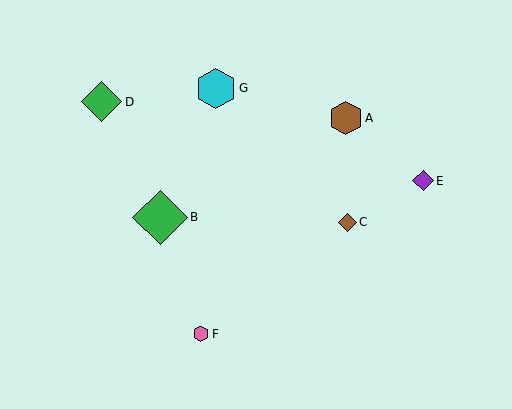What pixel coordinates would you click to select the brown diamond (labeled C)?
Click at (347, 222) to select the brown diamond C.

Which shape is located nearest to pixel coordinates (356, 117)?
The brown hexagon (labeled A) at (346, 118) is nearest to that location.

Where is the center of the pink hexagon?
The center of the pink hexagon is at (201, 334).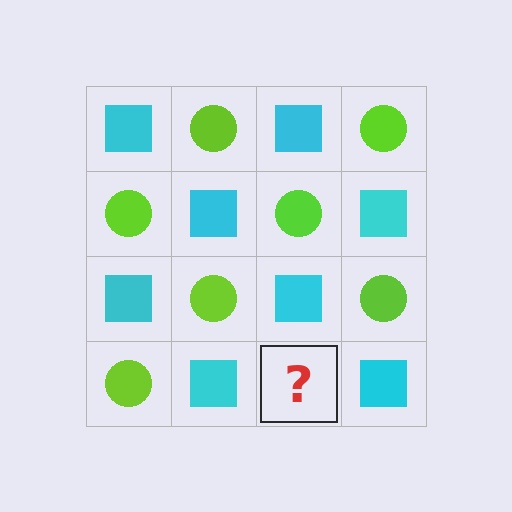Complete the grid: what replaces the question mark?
The question mark should be replaced with a lime circle.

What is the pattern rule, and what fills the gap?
The rule is that it alternates cyan square and lime circle in a checkerboard pattern. The gap should be filled with a lime circle.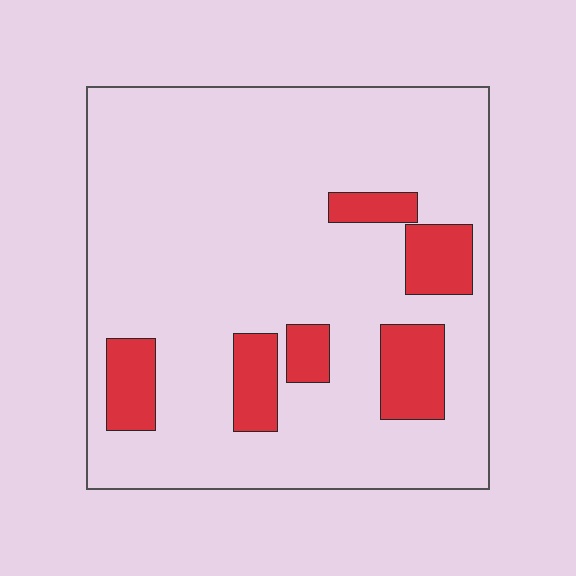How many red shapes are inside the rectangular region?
6.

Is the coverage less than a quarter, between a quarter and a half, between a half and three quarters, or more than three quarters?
Less than a quarter.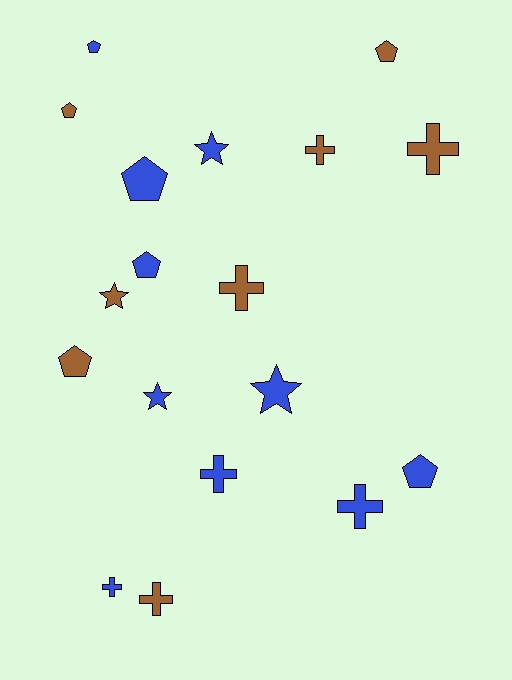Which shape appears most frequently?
Pentagon, with 7 objects.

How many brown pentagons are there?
There are 3 brown pentagons.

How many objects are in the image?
There are 18 objects.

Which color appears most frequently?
Blue, with 10 objects.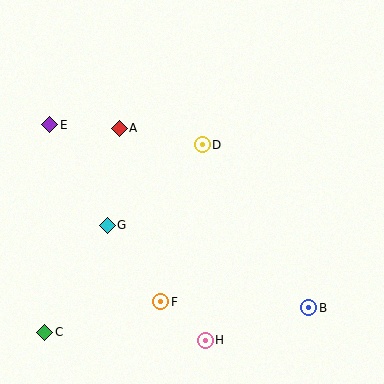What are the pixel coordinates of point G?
Point G is at (107, 225).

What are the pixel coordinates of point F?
Point F is at (161, 302).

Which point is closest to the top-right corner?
Point D is closest to the top-right corner.